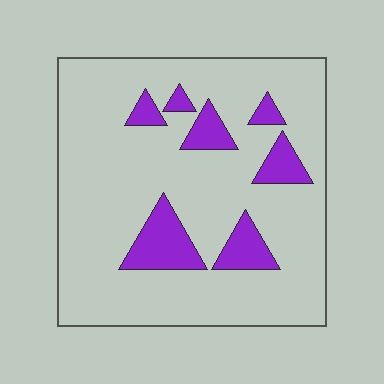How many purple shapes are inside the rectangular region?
7.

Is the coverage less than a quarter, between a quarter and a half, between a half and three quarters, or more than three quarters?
Less than a quarter.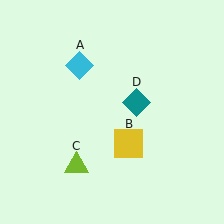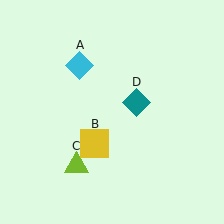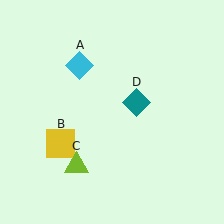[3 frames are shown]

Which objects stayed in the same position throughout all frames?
Cyan diamond (object A) and lime triangle (object C) and teal diamond (object D) remained stationary.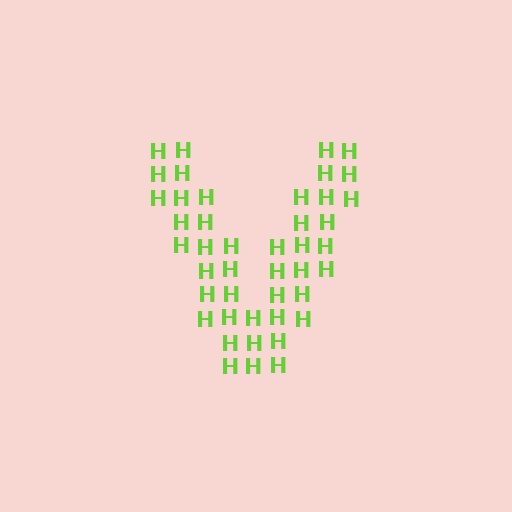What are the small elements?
The small elements are letter H's.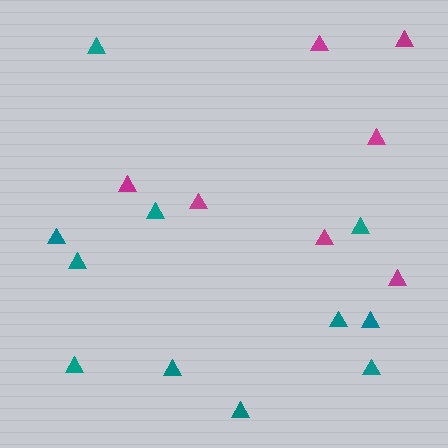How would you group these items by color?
There are 2 groups: one group of magenta triangles (7) and one group of teal triangles (11).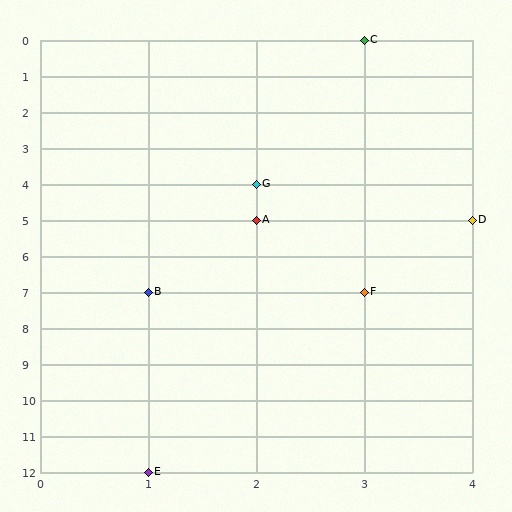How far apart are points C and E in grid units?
Points C and E are 2 columns and 12 rows apart (about 12.2 grid units diagonally).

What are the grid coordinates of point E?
Point E is at grid coordinates (1, 12).